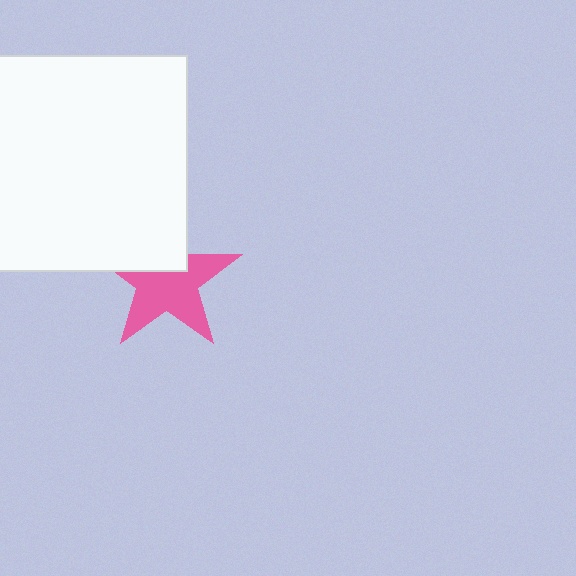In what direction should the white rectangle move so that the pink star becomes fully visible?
The white rectangle should move up. That is the shortest direction to clear the overlap and leave the pink star fully visible.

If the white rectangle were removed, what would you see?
You would see the complete pink star.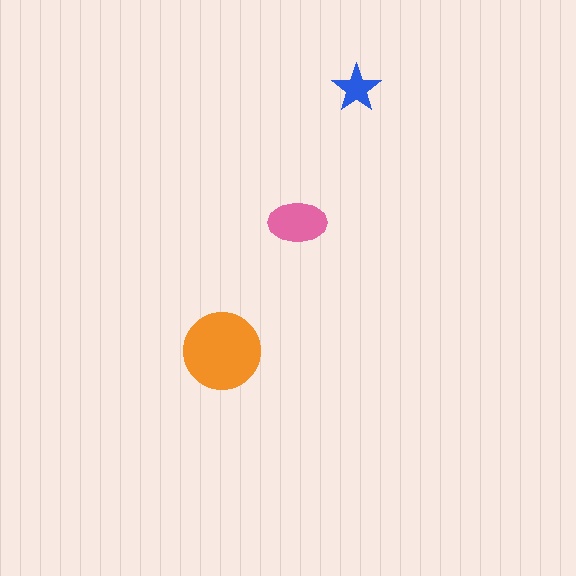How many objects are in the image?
There are 3 objects in the image.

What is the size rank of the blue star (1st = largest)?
3rd.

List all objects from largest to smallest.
The orange circle, the pink ellipse, the blue star.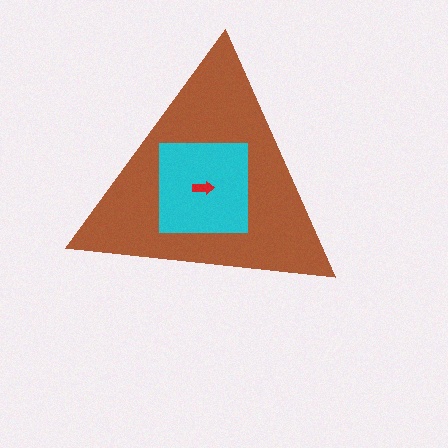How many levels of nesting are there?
3.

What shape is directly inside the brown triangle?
The cyan square.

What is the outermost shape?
The brown triangle.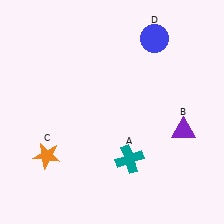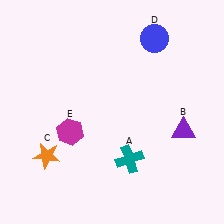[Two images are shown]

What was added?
A magenta hexagon (E) was added in Image 2.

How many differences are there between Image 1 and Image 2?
There is 1 difference between the two images.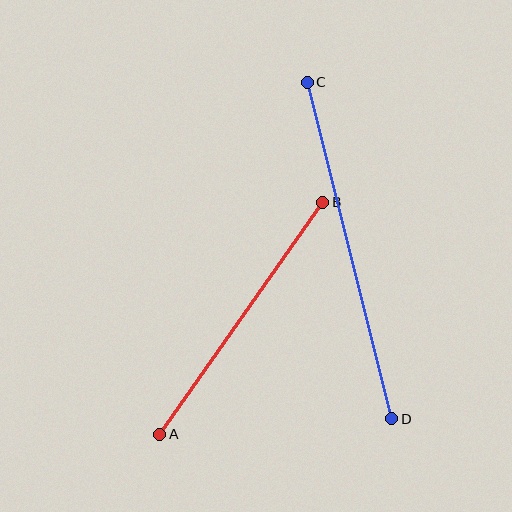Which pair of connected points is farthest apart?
Points C and D are farthest apart.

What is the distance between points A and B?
The distance is approximately 283 pixels.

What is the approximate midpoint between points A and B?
The midpoint is at approximately (241, 318) pixels.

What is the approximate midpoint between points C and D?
The midpoint is at approximately (349, 250) pixels.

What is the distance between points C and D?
The distance is approximately 347 pixels.